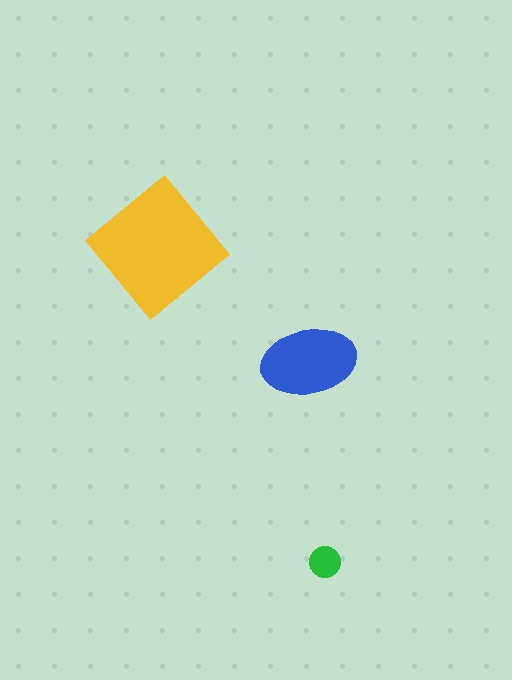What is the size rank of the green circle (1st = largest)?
3rd.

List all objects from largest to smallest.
The yellow diamond, the blue ellipse, the green circle.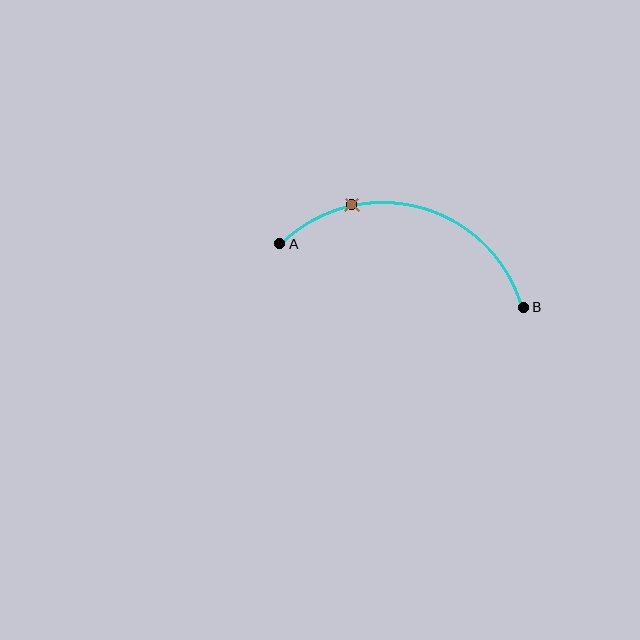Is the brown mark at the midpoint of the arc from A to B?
No. The brown mark lies on the arc but is closer to endpoint A. The arc midpoint would be at the point on the curve equidistant along the arc from both A and B.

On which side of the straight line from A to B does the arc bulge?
The arc bulges above the straight line connecting A and B.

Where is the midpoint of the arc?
The arc midpoint is the point on the curve farthest from the straight line joining A and B. It sits above that line.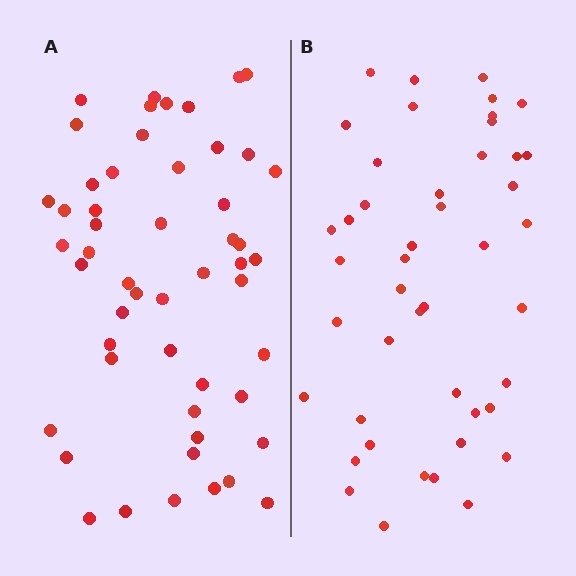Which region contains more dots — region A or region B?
Region A (the left region) has more dots.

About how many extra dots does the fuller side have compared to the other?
Region A has roughly 8 or so more dots than region B.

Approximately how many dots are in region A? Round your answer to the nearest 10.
About 50 dots. (The exact count is 52, which rounds to 50.)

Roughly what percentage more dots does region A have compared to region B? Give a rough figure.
About 15% more.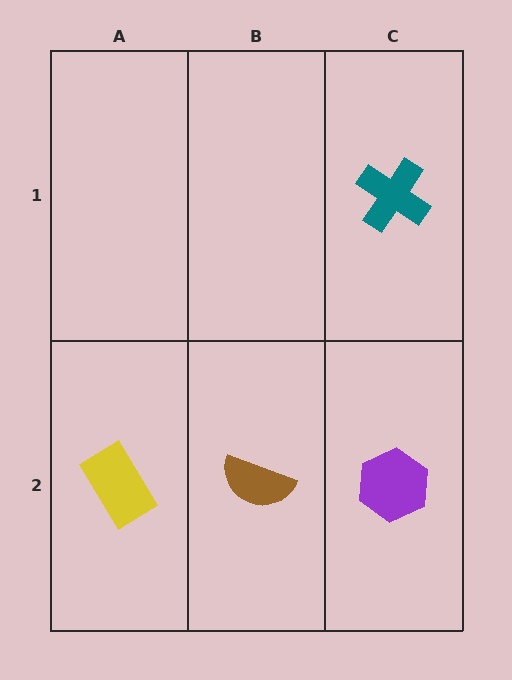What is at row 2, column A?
A yellow rectangle.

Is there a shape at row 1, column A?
No, that cell is empty.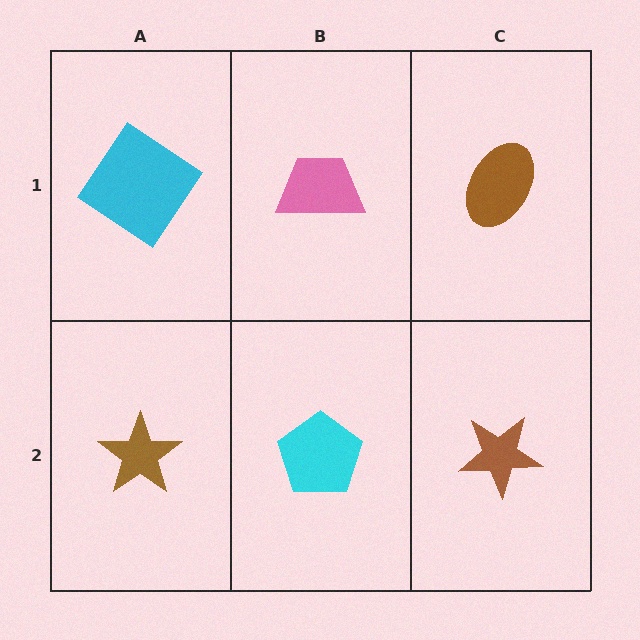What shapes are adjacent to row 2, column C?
A brown ellipse (row 1, column C), a cyan pentagon (row 2, column B).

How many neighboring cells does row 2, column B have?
3.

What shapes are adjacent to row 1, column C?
A brown star (row 2, column C), a pink trapezoid (row 1, column B).